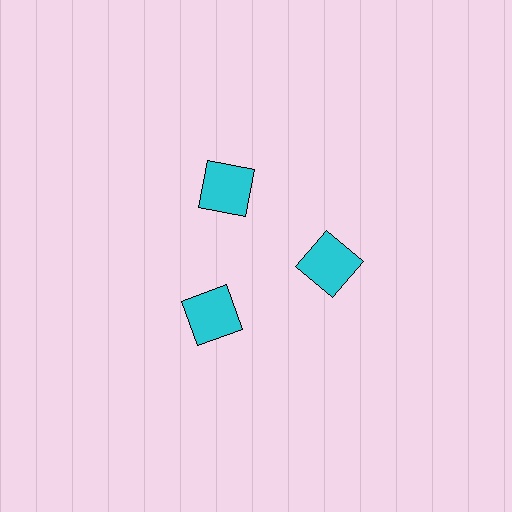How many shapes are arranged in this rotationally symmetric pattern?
There are 3 shapes, arranged in 3 groups of 1.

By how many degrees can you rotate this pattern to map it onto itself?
The pattern maps onto itself every 120 degrees of rotation.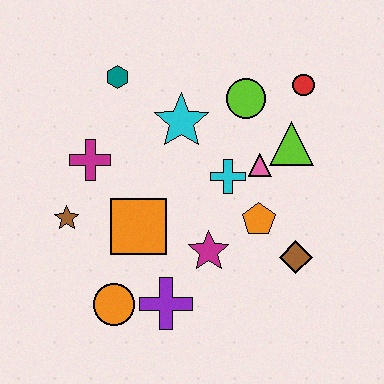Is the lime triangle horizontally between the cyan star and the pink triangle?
No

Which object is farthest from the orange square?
The red circle is farthest from the orange square.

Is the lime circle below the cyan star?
No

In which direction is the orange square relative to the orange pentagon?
The orange square is to the left of the orange pentagon.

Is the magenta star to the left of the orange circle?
No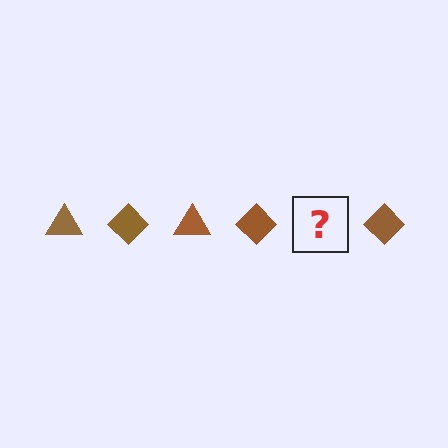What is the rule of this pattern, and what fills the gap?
The rule is that the pattern cycles through triangle, diamond shapes in brown. The gap should be filled with a brown triangle.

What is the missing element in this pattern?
The missing element is a brown triangle.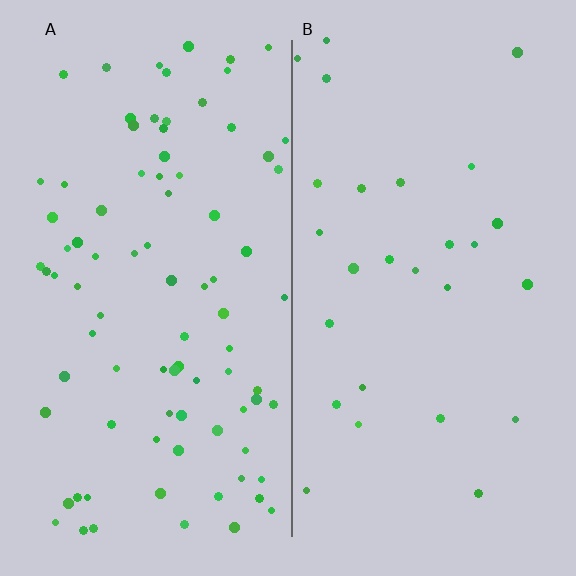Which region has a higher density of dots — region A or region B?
A (the left).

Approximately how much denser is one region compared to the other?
Approximately 3.1× — region A over region B.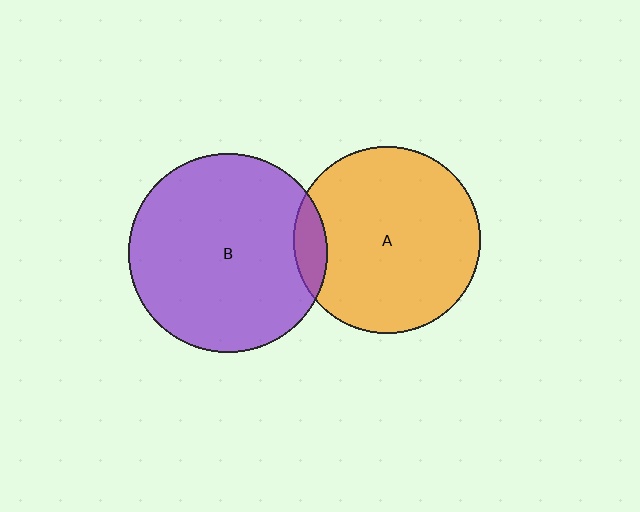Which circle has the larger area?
Circle B (purple).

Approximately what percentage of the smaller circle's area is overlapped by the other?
Approximately 10%.